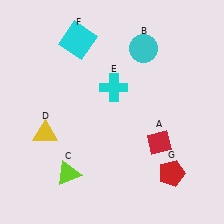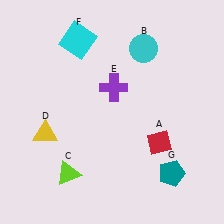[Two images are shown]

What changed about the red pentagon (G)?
In Image 1, G is red. In Image 2, it changed to teal.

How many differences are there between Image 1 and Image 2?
There are 2 differences between the two images.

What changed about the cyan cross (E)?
In Image 1, E is cyan. In Image 2, it changed to purple.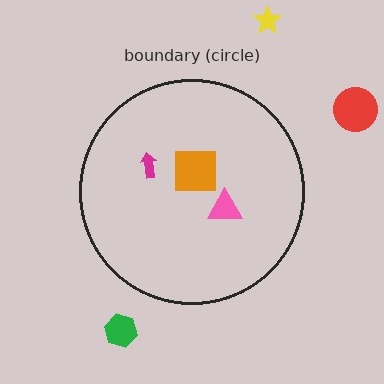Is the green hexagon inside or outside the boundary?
Outside.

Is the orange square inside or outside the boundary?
Inside.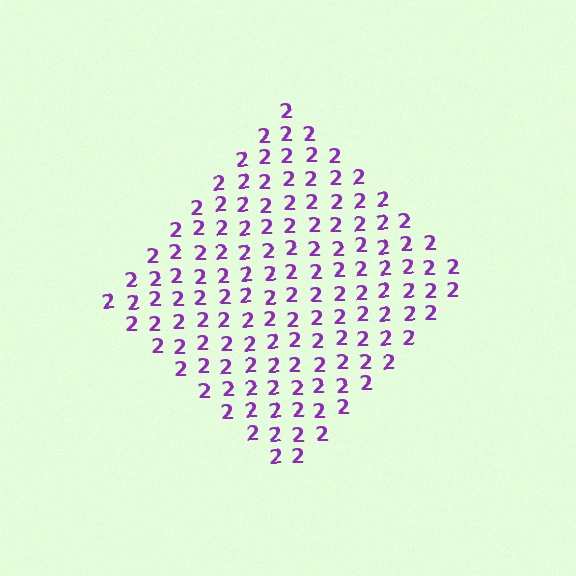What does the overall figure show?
The overall figure shows a diamond.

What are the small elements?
The small elements are digit 2's.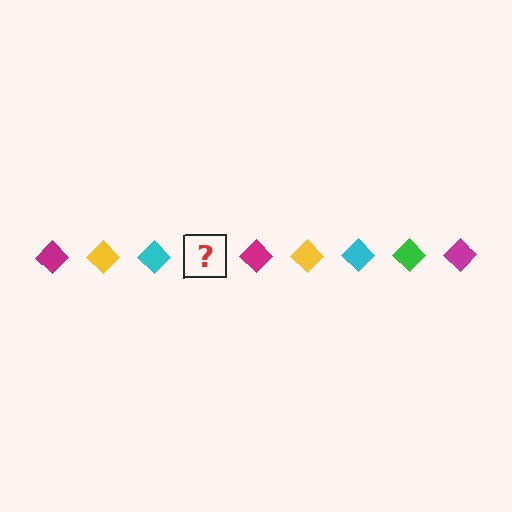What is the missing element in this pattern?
The missing element is a green diamond.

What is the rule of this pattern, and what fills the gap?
The rule is that the pattern cycles through magenta, yellow, cyan, green diamonds. The gap should be filled with a green diamond.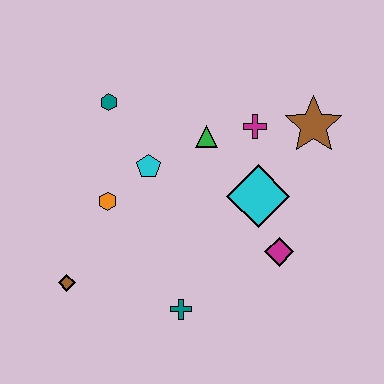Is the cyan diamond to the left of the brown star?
Yes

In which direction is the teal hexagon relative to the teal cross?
The teal hexagon is above the teal cross.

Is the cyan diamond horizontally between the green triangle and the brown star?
Yes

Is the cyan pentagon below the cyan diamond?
No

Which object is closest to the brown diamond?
The orange hexagon is closest to the brown diamond.